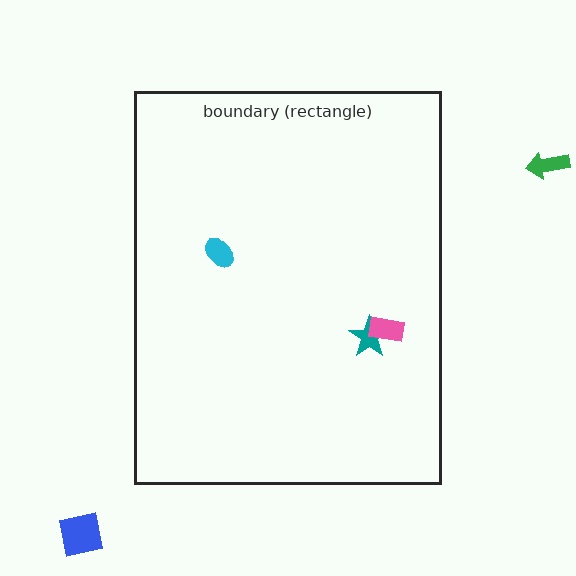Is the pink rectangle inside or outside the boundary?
Inside.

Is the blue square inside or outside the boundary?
Outside.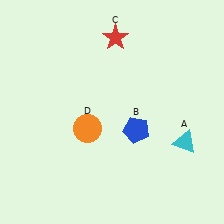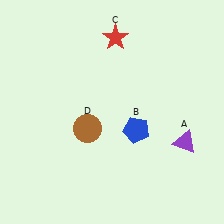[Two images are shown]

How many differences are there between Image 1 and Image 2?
There are 2 differences between the two images.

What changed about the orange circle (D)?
In Image 1, D is orange. In Image 2, it changed to brown.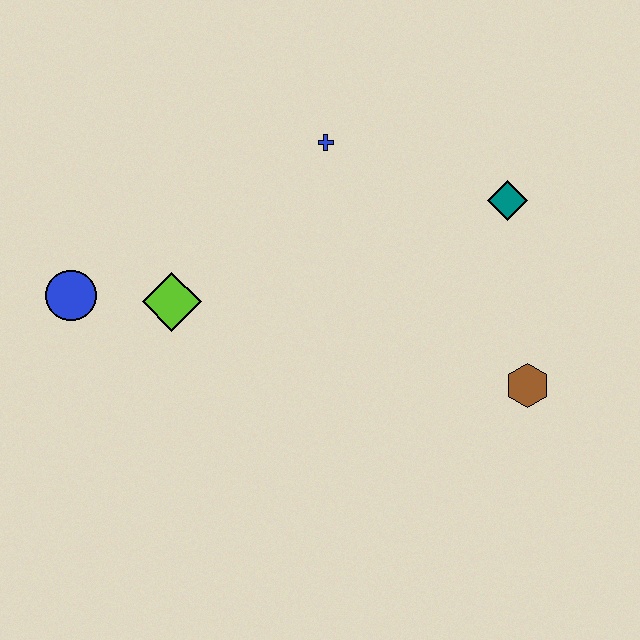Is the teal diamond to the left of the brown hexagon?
Yes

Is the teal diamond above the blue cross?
No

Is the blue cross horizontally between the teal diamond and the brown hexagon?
No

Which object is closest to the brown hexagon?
The teal diamond is closest to the brown hexagon.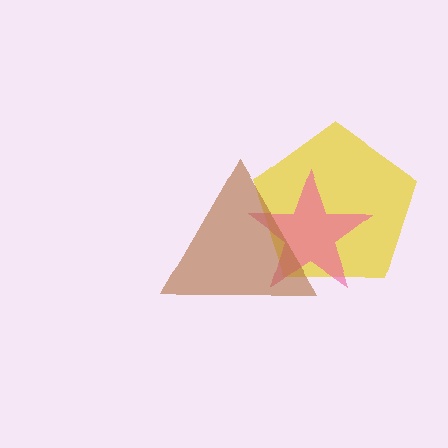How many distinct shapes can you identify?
There are 3 distinct shapes: a yellow pentagon, a pink star, a brown triangle.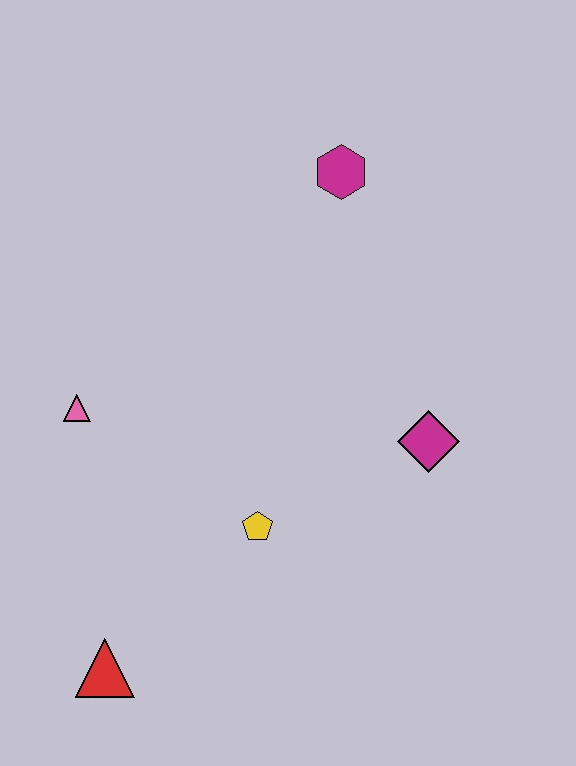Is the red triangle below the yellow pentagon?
Yes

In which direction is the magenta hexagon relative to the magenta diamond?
The magenta hexagon is above the magenta diamond.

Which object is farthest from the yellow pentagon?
The magenta hexagon is farthest from the yellow pentagon.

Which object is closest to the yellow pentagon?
The magenta diamond is closest to the yellow pentagon.